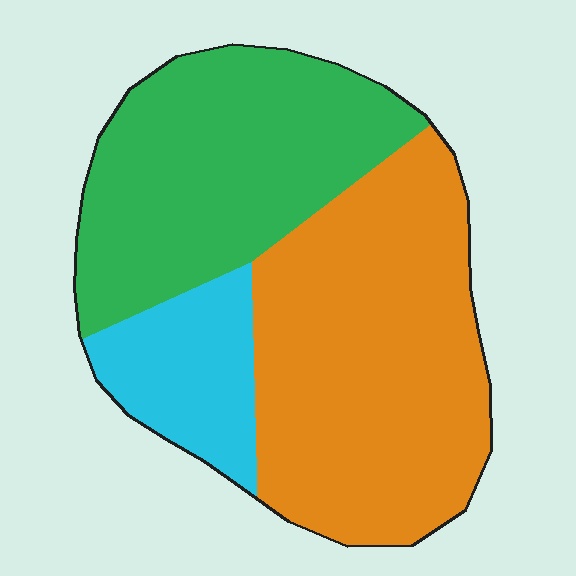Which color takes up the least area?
Cyan, at roughly 15%.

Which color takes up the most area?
Orange, at roughly 50%.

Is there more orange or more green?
Orange.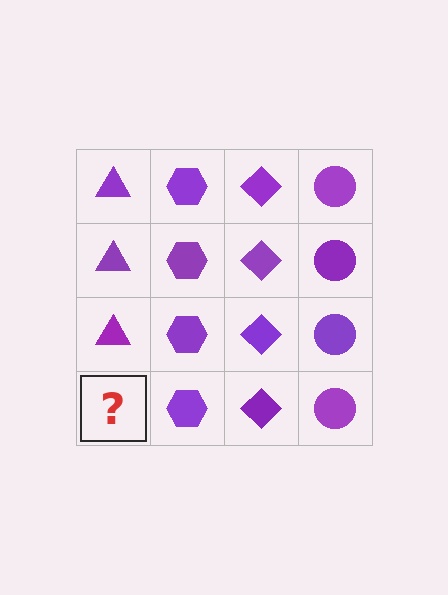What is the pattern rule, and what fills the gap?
The rule is that each column has a consistent shape. The gap should be filled with a purple triangle.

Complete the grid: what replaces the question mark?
The question mark should be replaced with a purple triangle.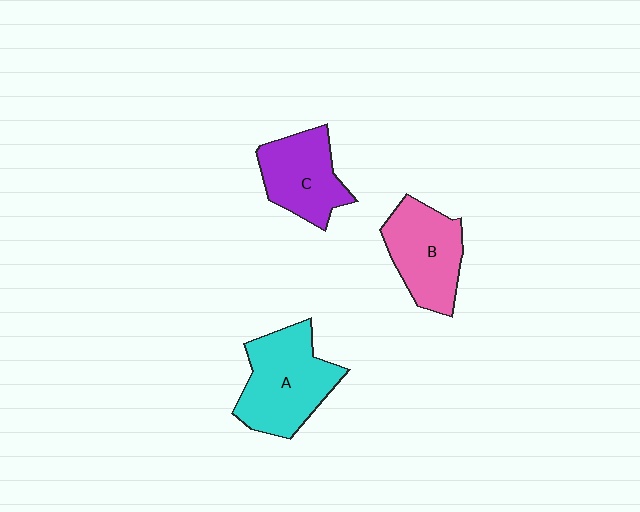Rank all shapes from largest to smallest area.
From largest to smallest: A (cyan), B (pink), C (purple).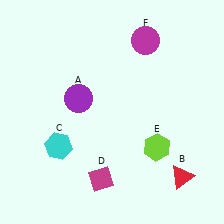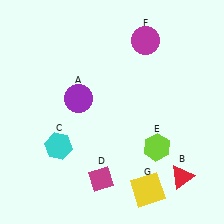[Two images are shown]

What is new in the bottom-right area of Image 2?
A yellow square (G) was added in the bottom-right area of Image 2.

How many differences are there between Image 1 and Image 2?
There is 1 difference between the two images.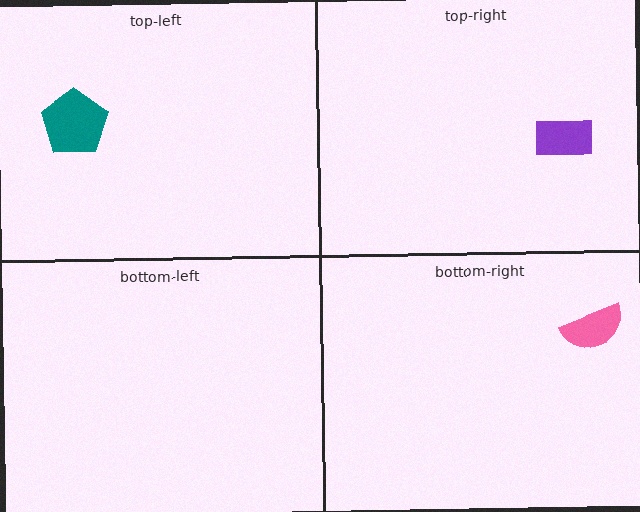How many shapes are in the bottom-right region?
1.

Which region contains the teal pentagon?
The top-left region.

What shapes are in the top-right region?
The purple rectangle.